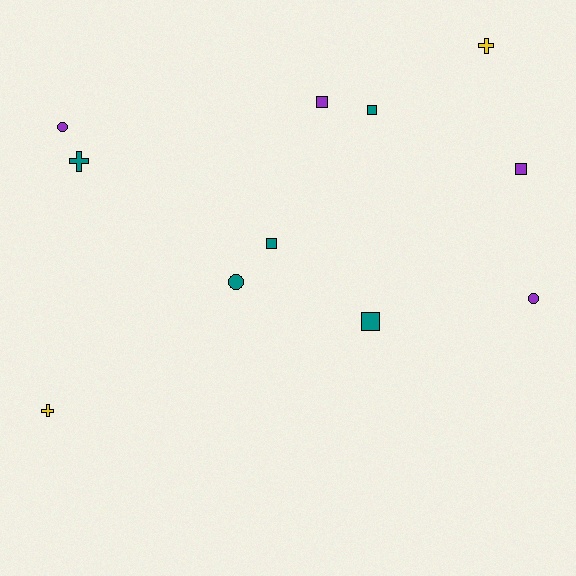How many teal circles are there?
There is 1 teal circle.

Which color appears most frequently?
Teal, with 5 objects.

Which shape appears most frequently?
Square, with 5 objects.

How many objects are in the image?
There are 11 objects.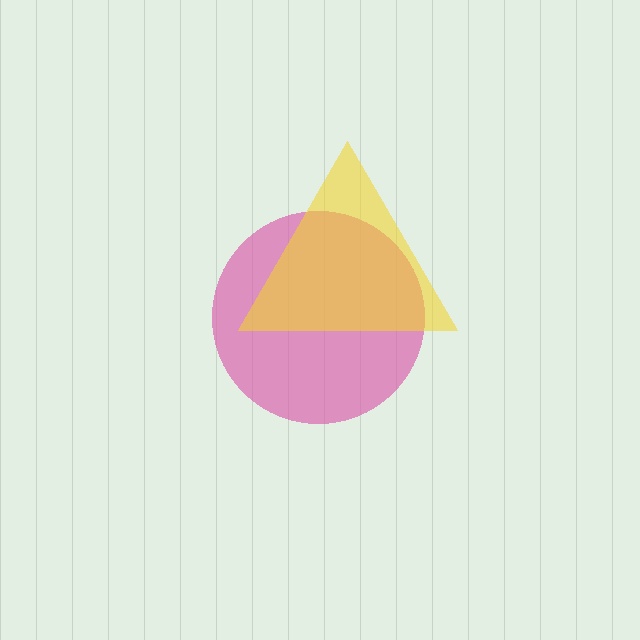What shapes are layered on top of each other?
The layered shapes are: a pink circle, a yellow triangle.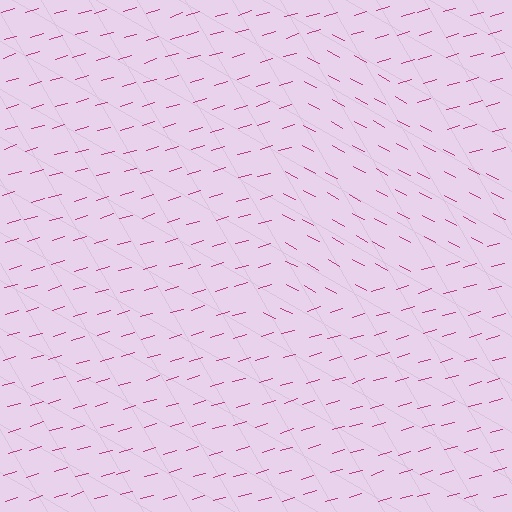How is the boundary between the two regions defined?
The boundary is defined purely by a change in line orientation (approximately 45 degrees difference). All lines are the same color and thickness.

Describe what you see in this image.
The image is filled with small magenta line segments. A triangle region in the image has lines oriented differently from the surrounding lines, creating a visible texture boundary.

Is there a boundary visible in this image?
Yes, there is a texture boundary formed by a change in line orientation.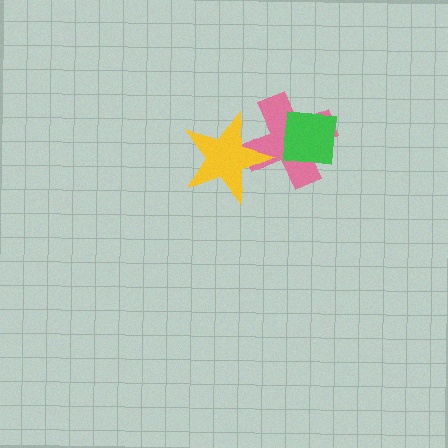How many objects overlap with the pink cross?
2 objects overlap with the pink cross.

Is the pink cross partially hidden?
Yes, it is partially covered by another shape.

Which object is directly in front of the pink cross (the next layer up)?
The green square is directly in front of the pink cross.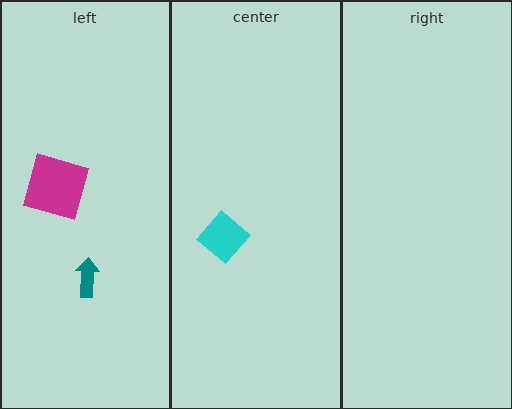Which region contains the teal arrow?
The left region.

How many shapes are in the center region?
1.